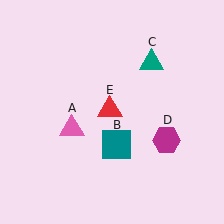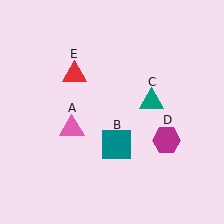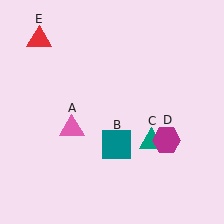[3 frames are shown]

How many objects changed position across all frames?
2 objects changed position: teal triangle (object C), red triangle (object E).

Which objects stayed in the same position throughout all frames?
Pink triangle (object A) and teal square (object B) and magenta hexagon (object D) remained stationary.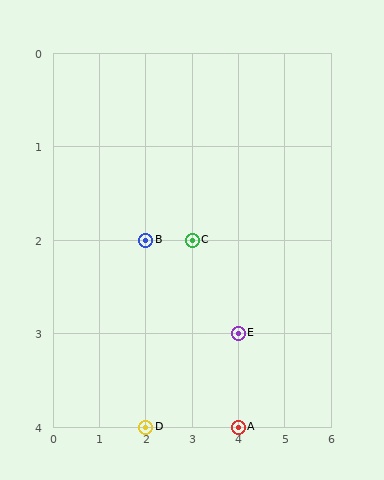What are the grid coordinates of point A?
Point A is at grid coordinates (4, 4).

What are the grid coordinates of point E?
Point E is at grid coordinates (4, 3).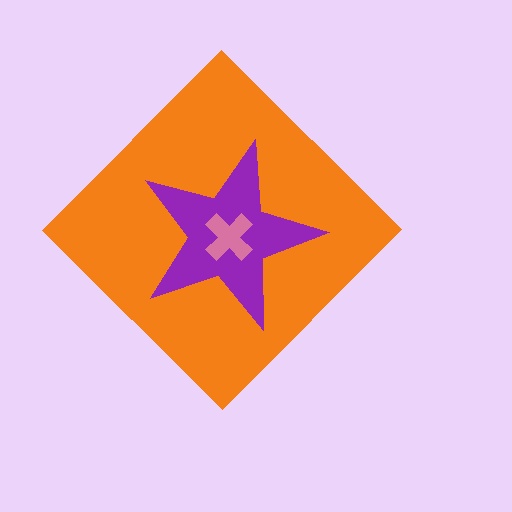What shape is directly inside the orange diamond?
The purple star.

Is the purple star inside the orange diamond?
Yes.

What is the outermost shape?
The orange diamond.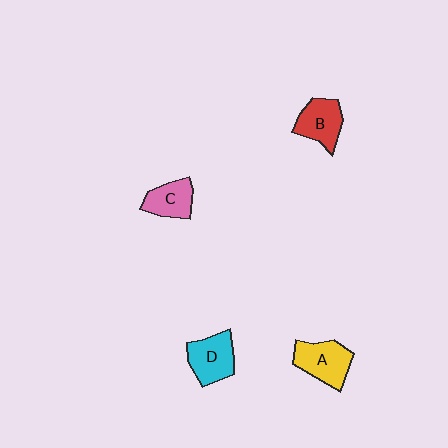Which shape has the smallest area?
Shape C (pink).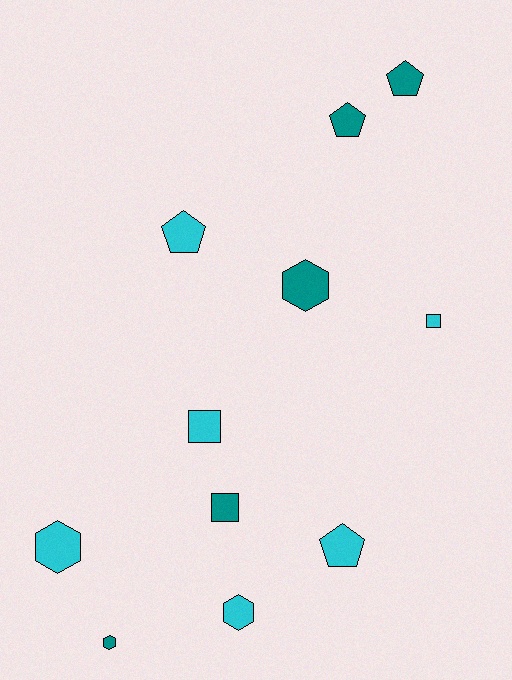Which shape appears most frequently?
Pentagon, with 4 objects.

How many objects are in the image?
There are 11 objects.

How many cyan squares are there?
There are 2 cyan squares.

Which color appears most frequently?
Cyan, with 6 objects.